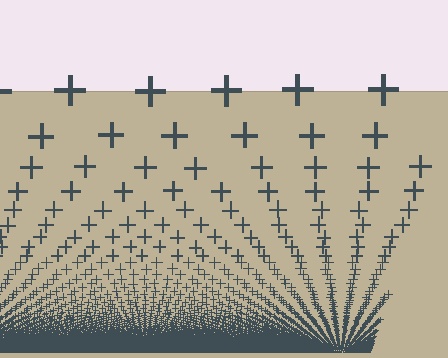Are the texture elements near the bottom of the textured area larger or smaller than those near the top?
Smaller. The gradient is inverted — elements near the bottom are smaller and denser.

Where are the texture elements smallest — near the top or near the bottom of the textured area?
Near the bottom.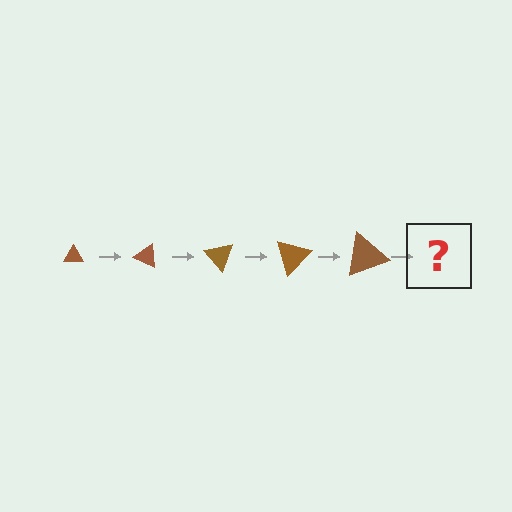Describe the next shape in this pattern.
It should be a triangle, larger than the previous one and rotated 125 degrees from the start.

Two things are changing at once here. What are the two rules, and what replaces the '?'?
The two rules are that the triangle grows larger each step and it rotates 25 degrees each step. The '?' should be a triangle, larger than the previous one and rotated 125 degrees from the start.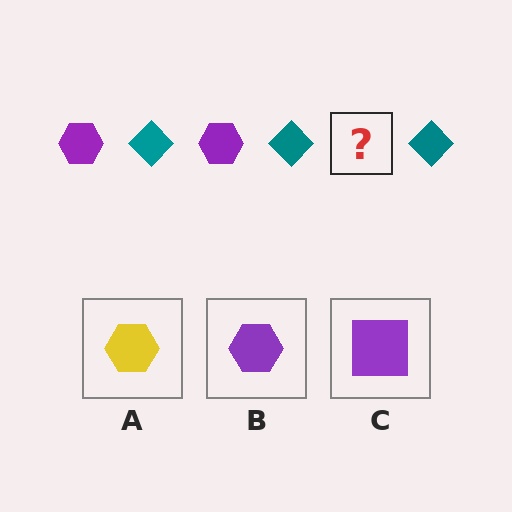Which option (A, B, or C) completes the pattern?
B.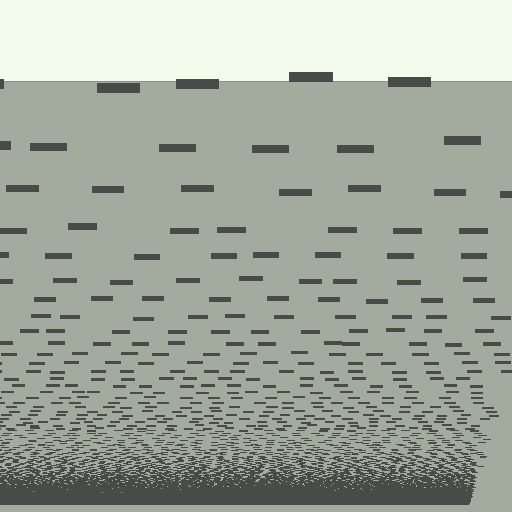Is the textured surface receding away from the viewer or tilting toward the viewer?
The surface appears to tilt toward the viewer. Texture elements get larger and sparser toward the top.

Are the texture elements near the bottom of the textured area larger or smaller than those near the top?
Smaller. The gradient is inverted — elements near the bottom are smaller and denser.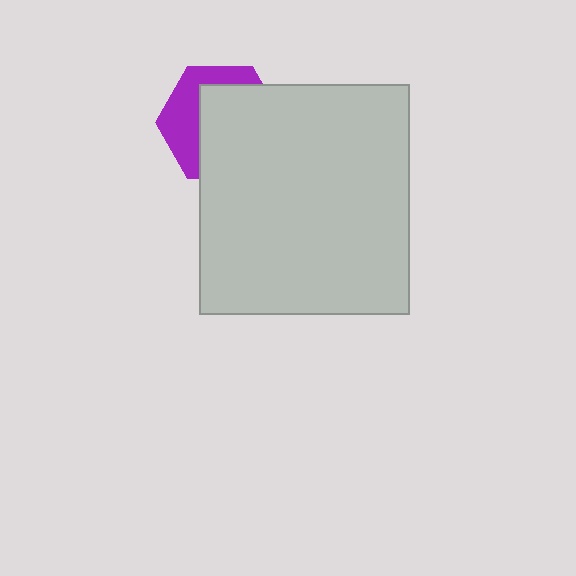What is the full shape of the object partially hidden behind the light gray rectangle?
The partially hidden object is a purple hexagon.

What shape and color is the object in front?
The object in front is a light gray rectangle.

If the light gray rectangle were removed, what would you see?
You would see the complete purple hexagon.